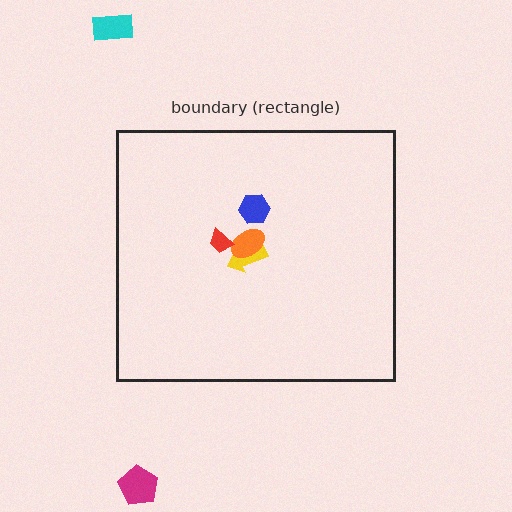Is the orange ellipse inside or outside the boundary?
Inside.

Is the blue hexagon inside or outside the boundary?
Inside.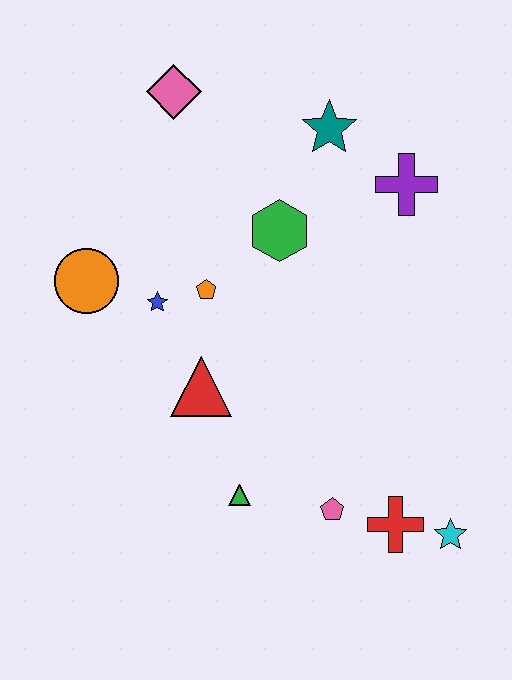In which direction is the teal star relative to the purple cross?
The teal star is to the left of the purple cross.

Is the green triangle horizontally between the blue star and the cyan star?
Yes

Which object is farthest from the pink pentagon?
The pink diamond is farthest from the pink pentagon.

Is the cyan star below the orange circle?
Yes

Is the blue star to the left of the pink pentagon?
Yes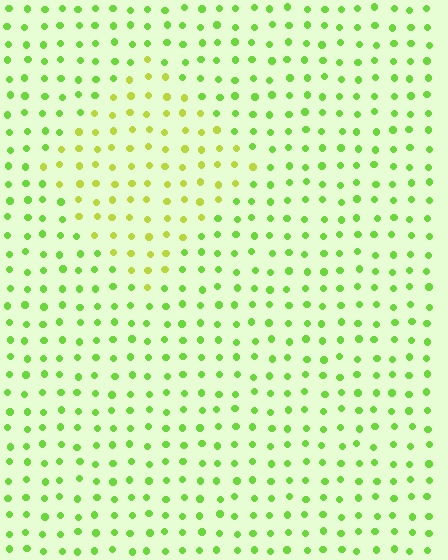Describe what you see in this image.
The image is filled with small lime elements in a uniform arrangement. A diamond-shaped region is visible where the elements are tinted to a slightly different hue, forming a subtle color boundary.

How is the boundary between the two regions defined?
The boundary is defined purely by a slight shift in hue (about 30 degrees). Spacing, size, and orientation are identical on both sides.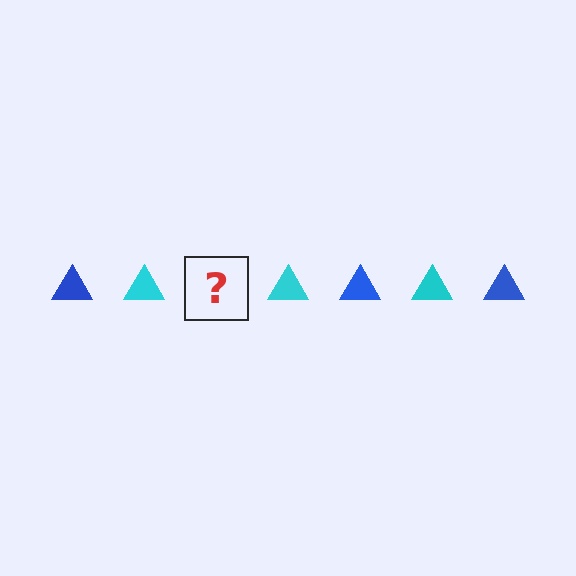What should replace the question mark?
The question mark should be replaced with a blue triangle.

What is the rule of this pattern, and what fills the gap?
The rule is that the pattern cycles through blue, cyan triangles. The gap should be filled with a blue triangle.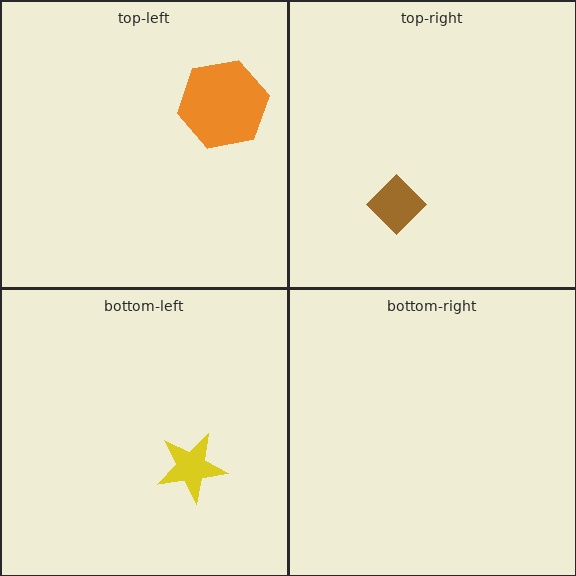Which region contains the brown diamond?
The top-right region.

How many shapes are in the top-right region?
1.